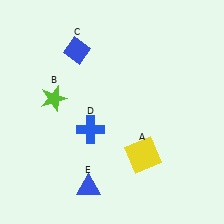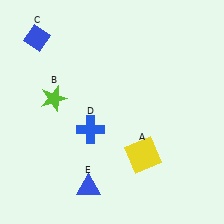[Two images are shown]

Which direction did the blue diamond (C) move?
The blue diamond (C) moved left.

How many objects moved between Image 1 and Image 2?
1 object moved between the two images.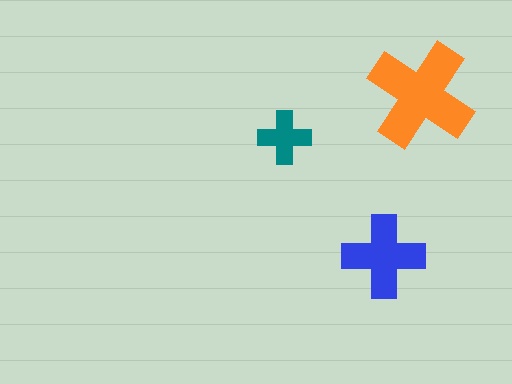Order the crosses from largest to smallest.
the orange one, the blue one, the teal one.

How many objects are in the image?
There are 3 objects in the image.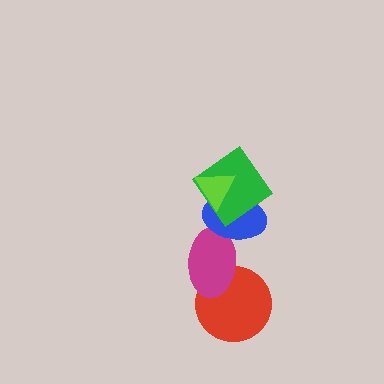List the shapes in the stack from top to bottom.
From top to bottom: the lime triangle, the green diamond, the blue ellipse, the magenta ellipse, the red circle.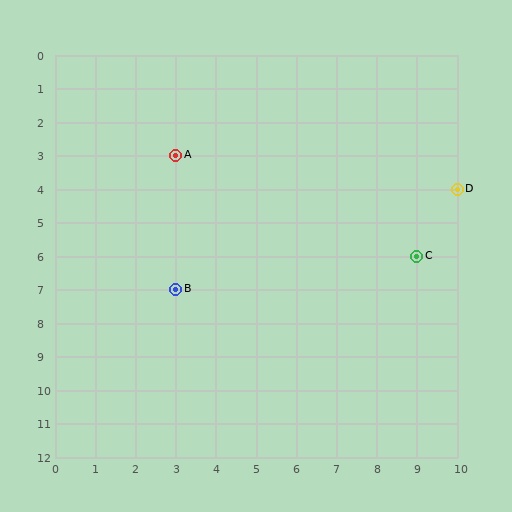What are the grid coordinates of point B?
Point B is at grid coordinates (3, 7).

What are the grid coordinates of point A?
Point A is at grid coordinates (3, 3).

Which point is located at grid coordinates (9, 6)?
Point C is at (9, 6).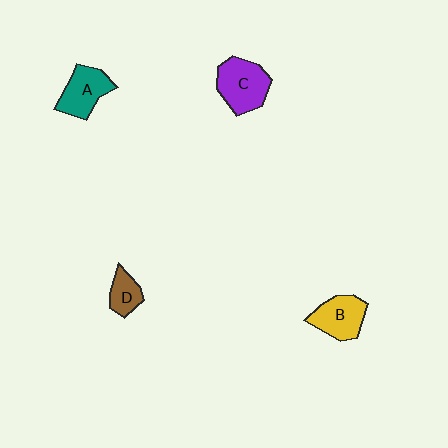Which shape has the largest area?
Shape C (purple).